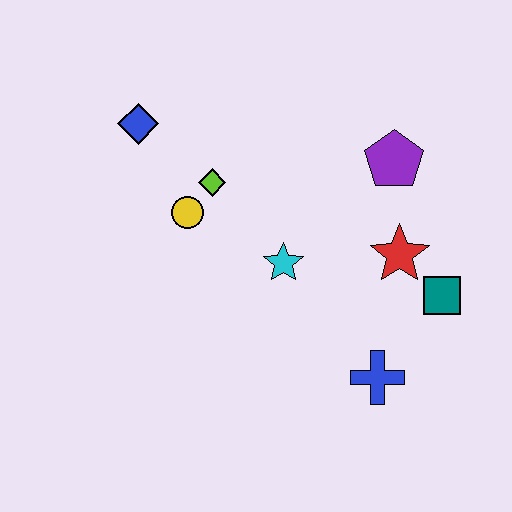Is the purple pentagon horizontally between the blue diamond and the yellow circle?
No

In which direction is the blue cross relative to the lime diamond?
The blue cross is below the lime diamond.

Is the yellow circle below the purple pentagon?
Yes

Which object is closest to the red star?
The teal square is closest to the red star.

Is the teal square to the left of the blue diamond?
No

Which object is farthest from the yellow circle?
The teal square is farthest from the yellow circle.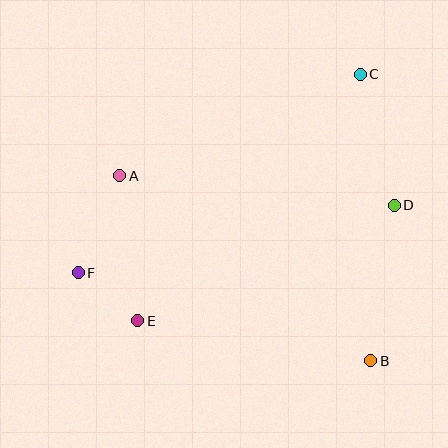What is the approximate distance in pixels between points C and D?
The distance between C and D is approximately 135 pixels.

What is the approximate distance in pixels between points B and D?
The distance between B and D is approximately 157 pixels.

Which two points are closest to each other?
Points E and F are closest to each other.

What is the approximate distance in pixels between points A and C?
The distance between A and C is approximately 261 pixels.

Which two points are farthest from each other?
Points C and F are farthest from each other.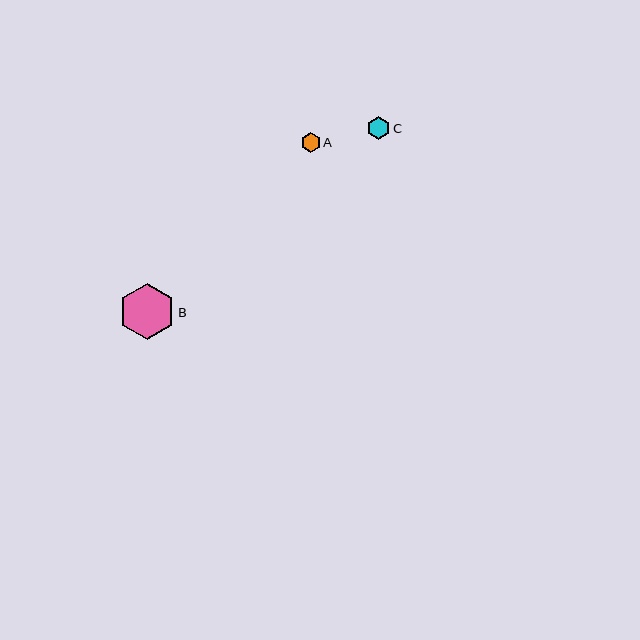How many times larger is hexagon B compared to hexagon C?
Hexagon B is approximately 2.4 times the size of hexagon C.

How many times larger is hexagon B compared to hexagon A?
Hexagon B is approximately 2.9 times the size of hexagon A.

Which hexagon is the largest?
Hexagon B is the largest with a size of approximately 56 pixels.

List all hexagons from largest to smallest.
From largest to smallest: B, C, A.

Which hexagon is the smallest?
Hexagon A is the smallest with a size of approximately 20 pixels.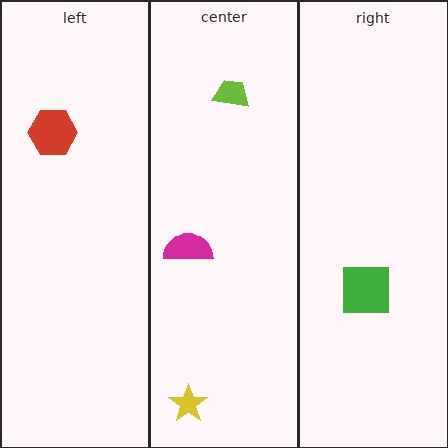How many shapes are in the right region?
1.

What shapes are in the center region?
The magenta semicircle, the lime trapezoid, the yellow star.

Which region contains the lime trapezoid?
The center region.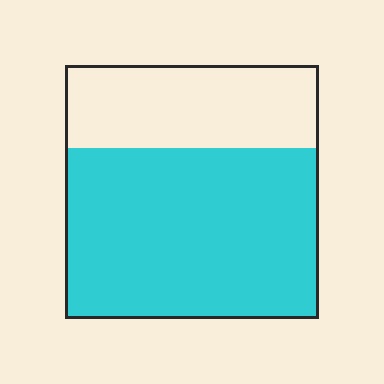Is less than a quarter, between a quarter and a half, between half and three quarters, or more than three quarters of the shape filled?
Between half and three quarters.